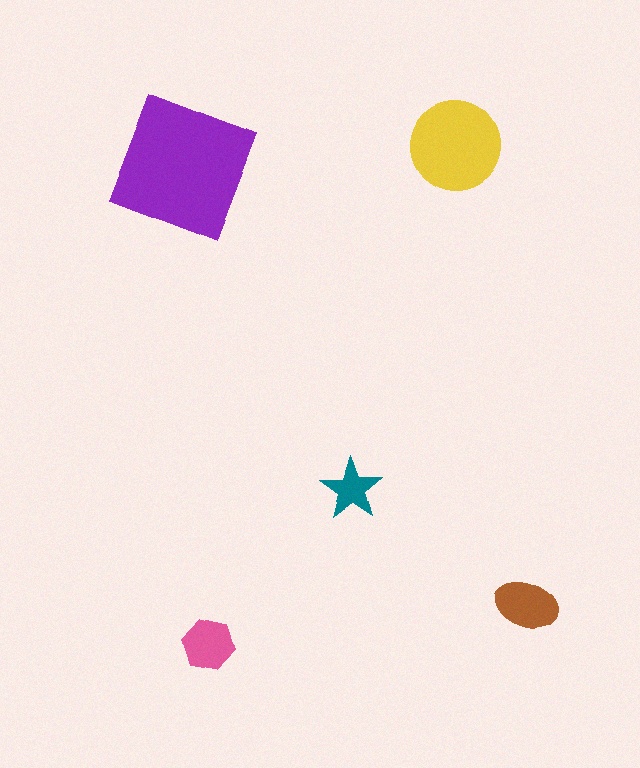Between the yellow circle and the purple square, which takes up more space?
The purple square.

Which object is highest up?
The yellow circle is topmost.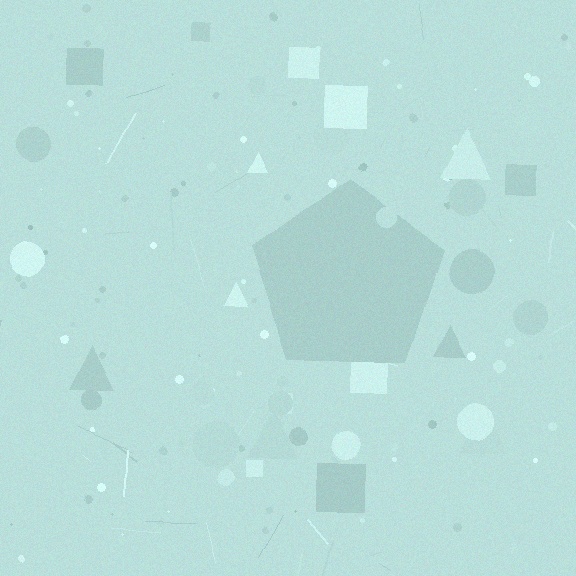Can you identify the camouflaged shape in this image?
The camouflaged shape is a pentagon.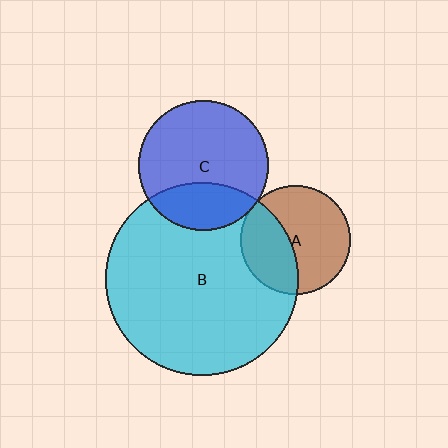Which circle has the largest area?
Circle B (cyan).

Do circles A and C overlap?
Yes.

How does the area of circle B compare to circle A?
Approximately 3.1 times.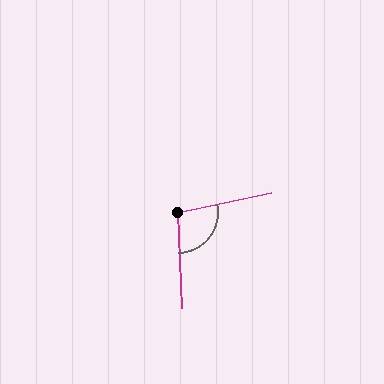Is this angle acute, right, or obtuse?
It is obtuse.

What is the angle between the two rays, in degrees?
Approximately 100 degrees.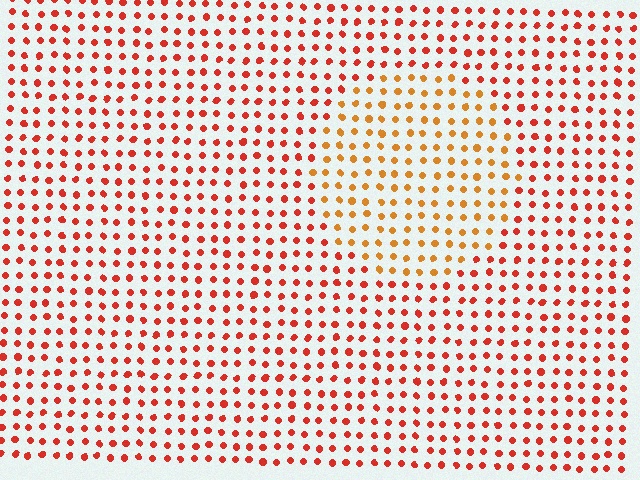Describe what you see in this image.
The image is filled with small red elements in a uniform arrangement. A circle-shaped region is visible where the elements are tinted to a slightly different hue, forming a subtle color boundary.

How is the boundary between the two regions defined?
The boundary is defined purely by a slight shift in hue (about 30 degrees). Spacing, size, and orientation are identical on both sides.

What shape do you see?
I see a circle.